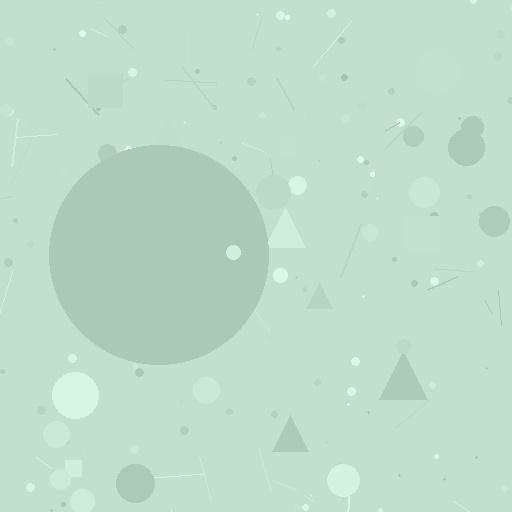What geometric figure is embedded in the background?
A circle is embedded in the background.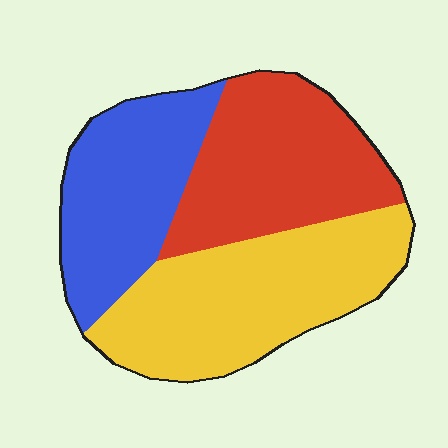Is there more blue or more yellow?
Yellow.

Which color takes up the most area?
Yellow, at roughly 40%.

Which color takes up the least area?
Blue, at roughly 30%.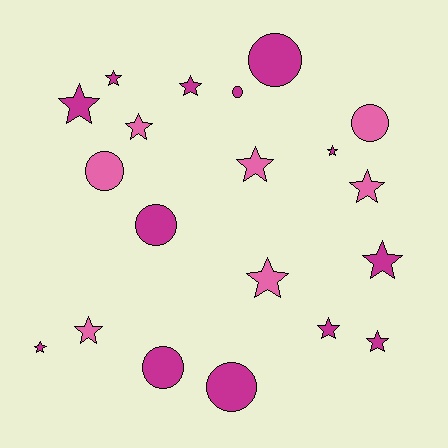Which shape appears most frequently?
Star, with 13 objects.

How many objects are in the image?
There are 20 objects.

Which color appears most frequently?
Magenta, with 13 objects.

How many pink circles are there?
There are 2 pink circles.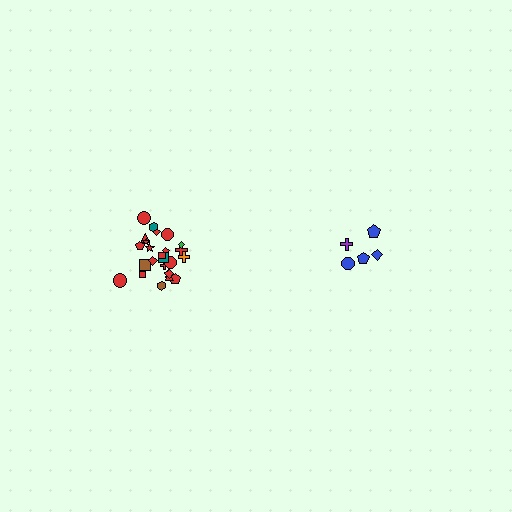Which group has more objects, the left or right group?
The left group.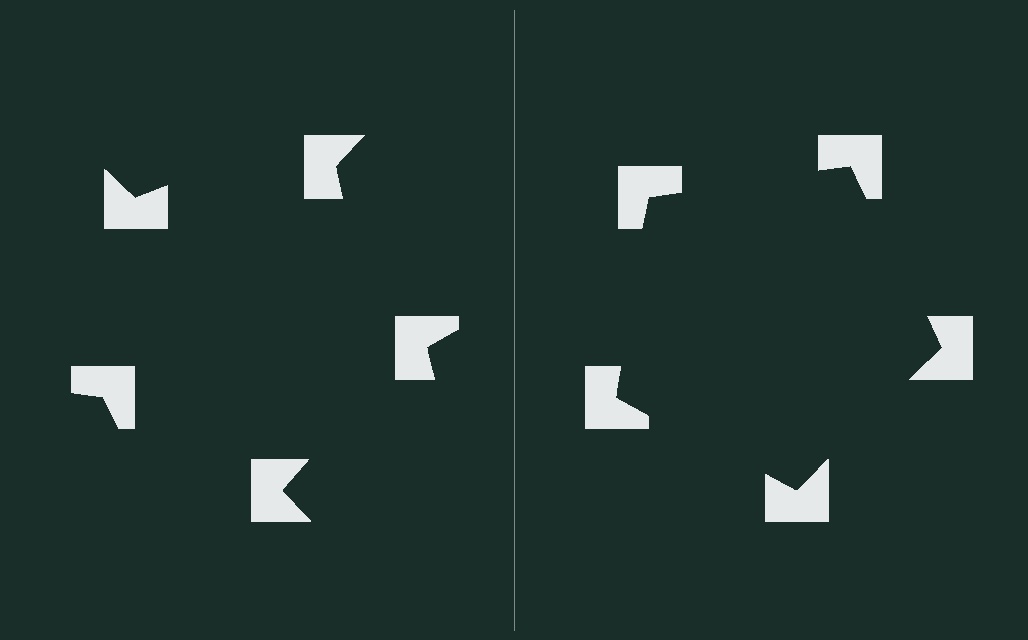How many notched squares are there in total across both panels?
10 — 5 on each side.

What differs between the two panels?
The notched squares are positioned identically on both sides; only the wedge orientations differ. On the right they align to a pentagon; on the left they are misaligned.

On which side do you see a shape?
An illusory pentagon appears on the right side. On the left side the wedge cuts are rotated, so no coherent shape forms.